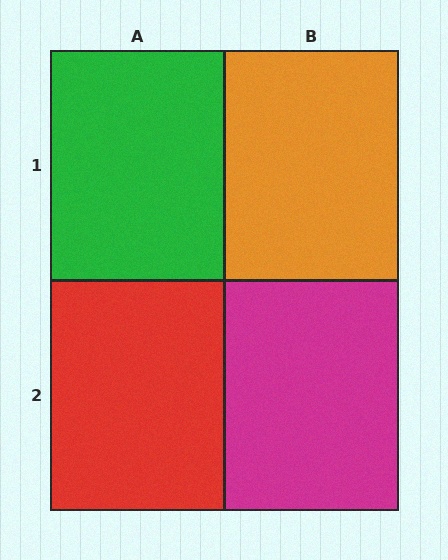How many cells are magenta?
1 cell is magenta.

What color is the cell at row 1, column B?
Orange.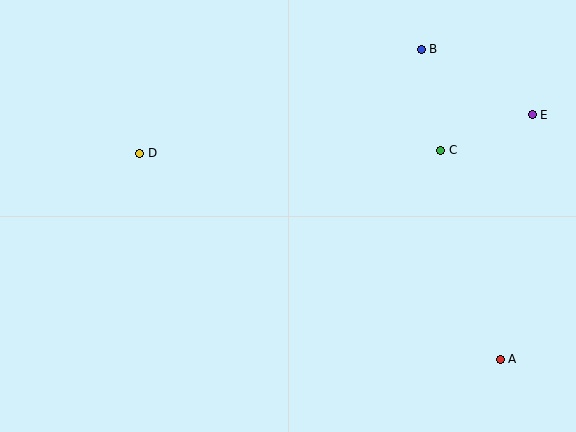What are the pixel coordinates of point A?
Point A is at (500, 359).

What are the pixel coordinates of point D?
Point D is at (140, 153).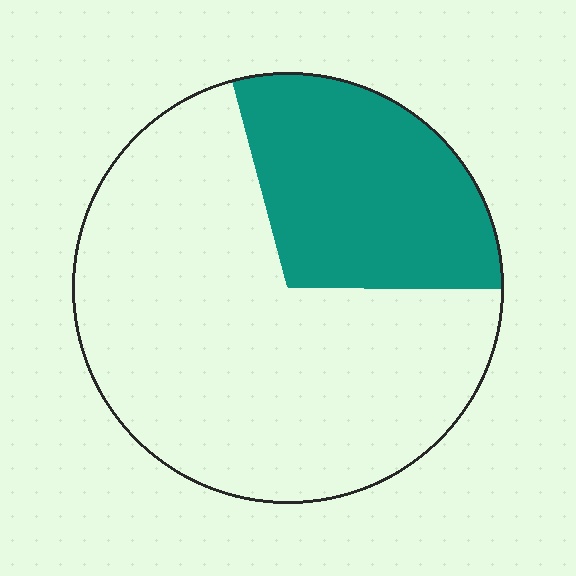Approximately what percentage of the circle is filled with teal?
Approximately 30%.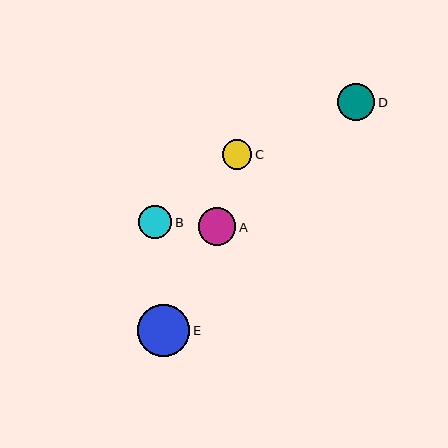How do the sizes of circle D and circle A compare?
Circle D and circle A are approximately the same size.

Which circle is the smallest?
Circle C is the smallest with a size of approximately 29 pixels.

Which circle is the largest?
Circle E is the largest with a size of approximately 52 pixels.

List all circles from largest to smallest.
From largest to smallest: E, D, A, B, C.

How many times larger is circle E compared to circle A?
Circle E is approximately 1.4 times the size of circle A.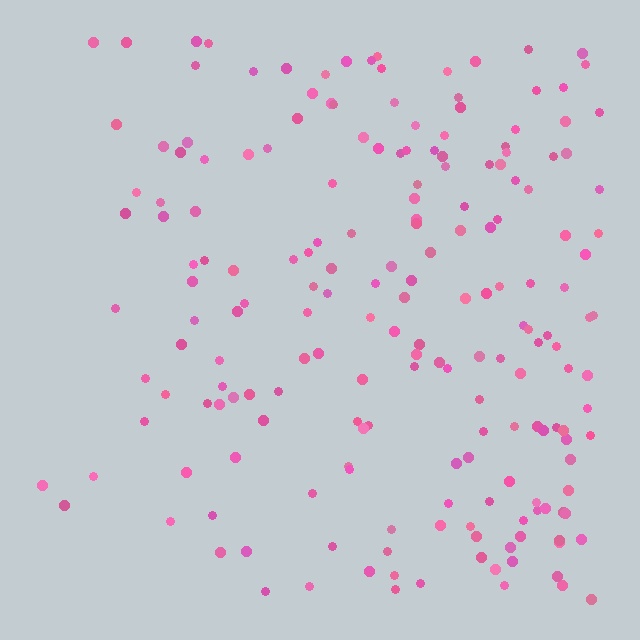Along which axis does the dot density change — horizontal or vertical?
Horizontal.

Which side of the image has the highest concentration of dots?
The right.